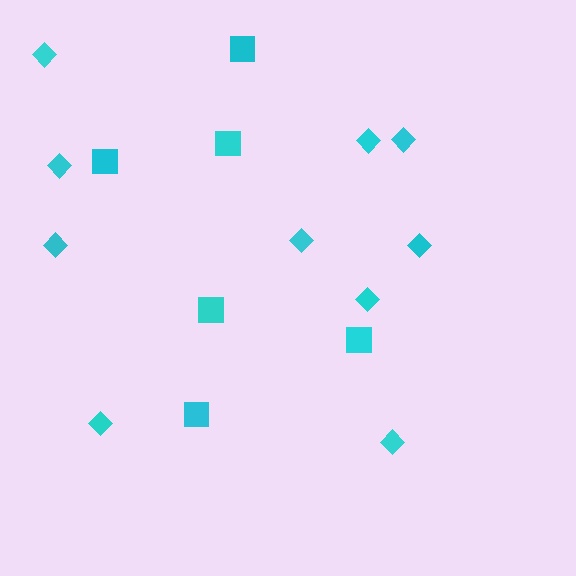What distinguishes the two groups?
There are 2 groups: one group of diamonds (10) and one group of squares (6).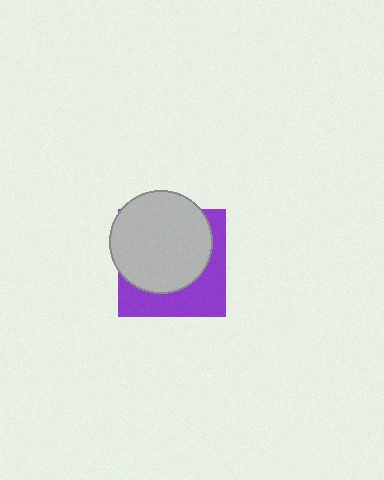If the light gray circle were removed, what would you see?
You would see the complete purple square.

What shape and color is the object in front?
The object in front is a light gray circle.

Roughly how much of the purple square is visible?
A small part of it is visible (roughly 40%).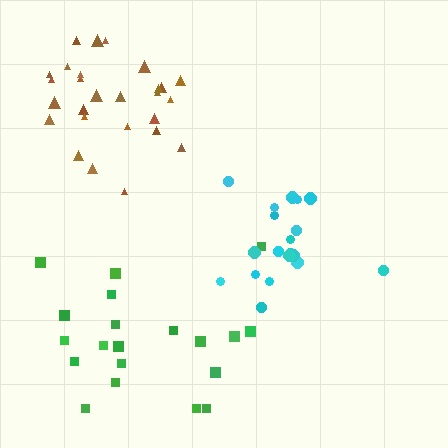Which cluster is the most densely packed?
Cyan.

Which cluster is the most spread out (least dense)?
Green.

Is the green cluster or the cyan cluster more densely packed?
Cyan.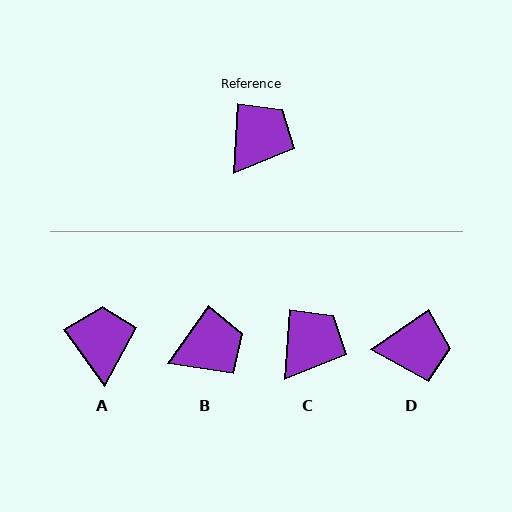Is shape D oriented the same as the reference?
No, it is off by about 52 degrees.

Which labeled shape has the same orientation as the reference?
C.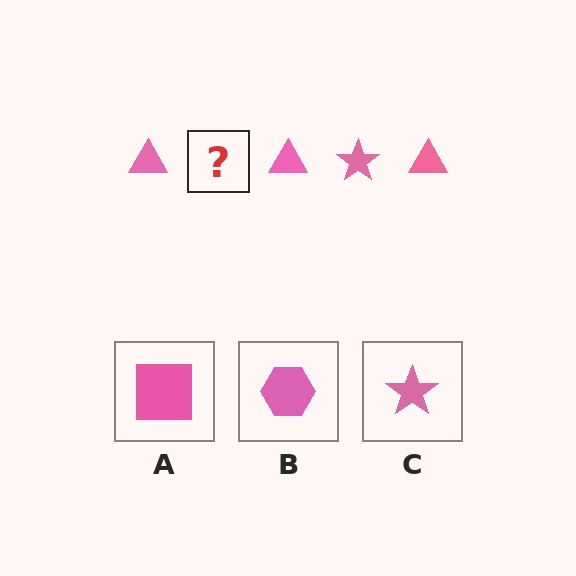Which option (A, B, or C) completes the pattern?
C.